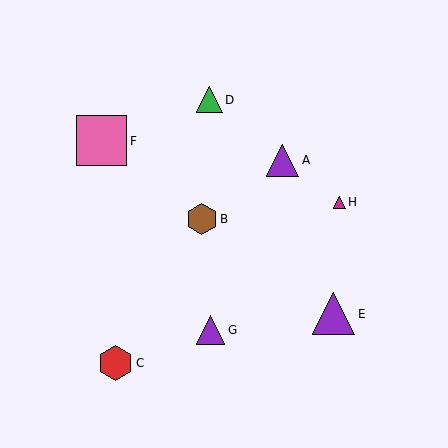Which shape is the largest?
The pink square (labeled F) is the largest.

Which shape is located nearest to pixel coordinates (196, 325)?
The purple triangle (labeled G) at (211, 330) is nearest to that location.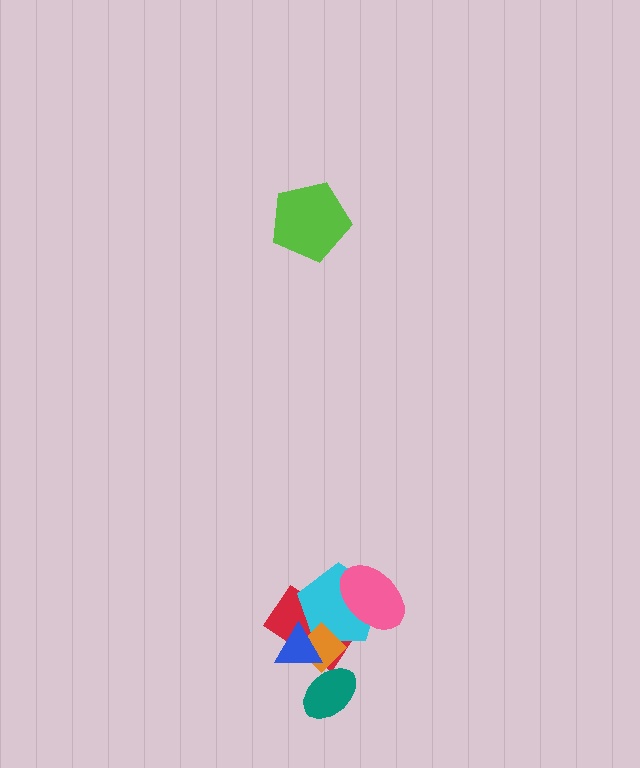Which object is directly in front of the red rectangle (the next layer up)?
The cyan pentagon is directly in front of the red rectangle.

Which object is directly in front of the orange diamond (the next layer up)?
The blue triangle is directly in front of the orange diamond.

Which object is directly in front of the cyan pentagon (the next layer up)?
The orange diamond is directly in front of the cyan pentagon.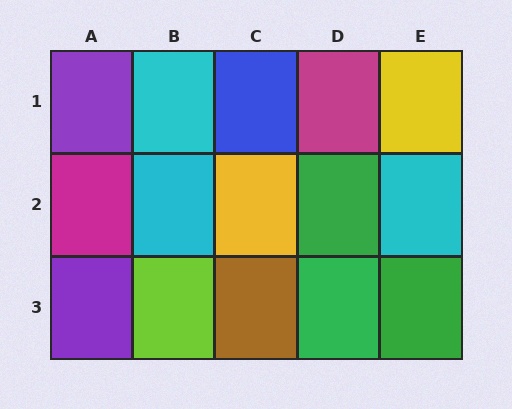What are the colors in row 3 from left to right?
Purple, lime, brown, green, green.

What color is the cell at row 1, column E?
Yellow.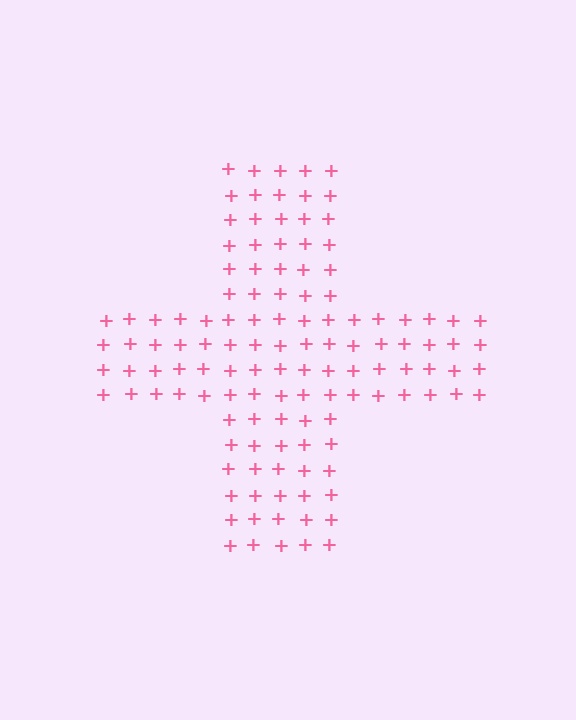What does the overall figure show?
The overall figure shows a cross.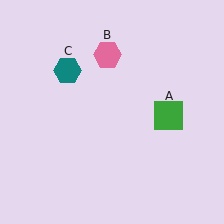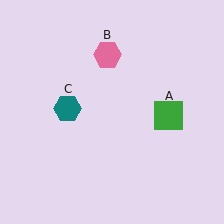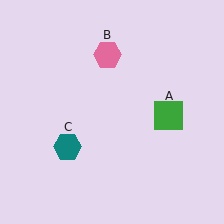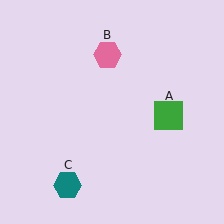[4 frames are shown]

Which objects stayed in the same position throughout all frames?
Green square (object A) and pink hexagon (object B) remained stationary.